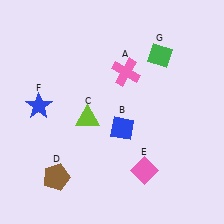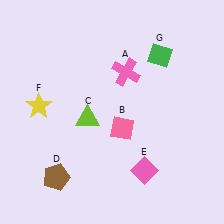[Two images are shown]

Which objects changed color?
B changed from blue to pink. F changed from blue to yellow.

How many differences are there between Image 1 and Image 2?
There are 2 differences between the two images.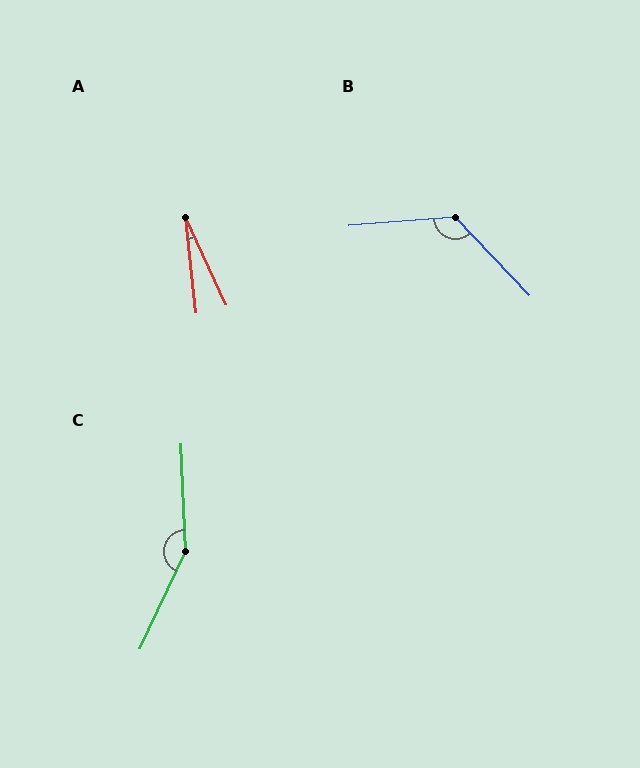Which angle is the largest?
C, at approximately 153 degrees.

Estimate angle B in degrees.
Approximately 129 degrees.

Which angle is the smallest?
A, at approximately 19 degrees.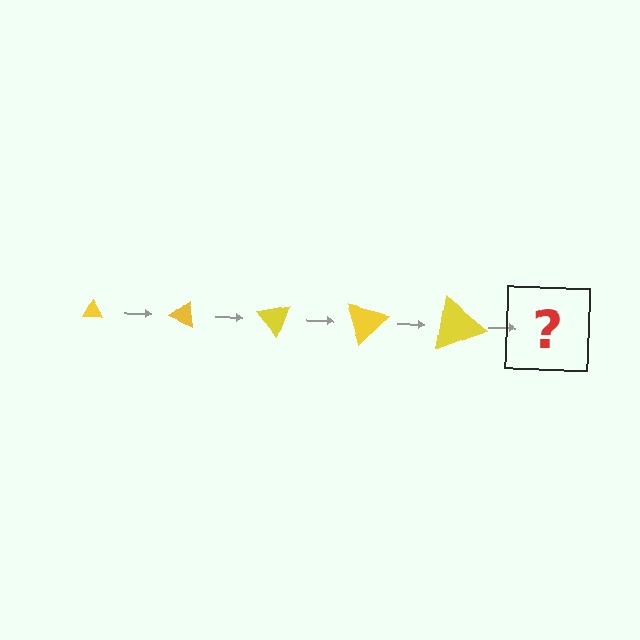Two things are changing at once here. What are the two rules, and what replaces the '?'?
The two rules are that the triangle grows larger each step and it rotates 25 degrees each step. The '?' should be a triangle, larger than the previous one and rotated 125 degrees from the start.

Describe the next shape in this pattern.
It should be a triangle, larger than the previous one and rotated 125 degrees from the start.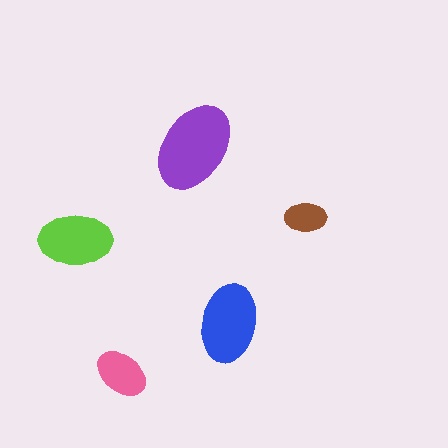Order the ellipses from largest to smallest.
the purple one, the blue one, the lime one, the pink one, the brown one.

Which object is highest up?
The purple ellipse is topmost.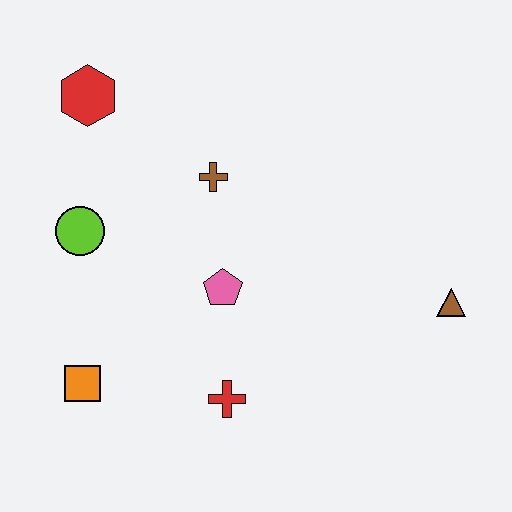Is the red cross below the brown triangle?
Yes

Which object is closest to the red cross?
The pink pentagon is closest to the red cross.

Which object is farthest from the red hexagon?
The brown triangle is farthest from the red hexagon.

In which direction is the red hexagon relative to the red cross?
The red hexagon is above the red cross.